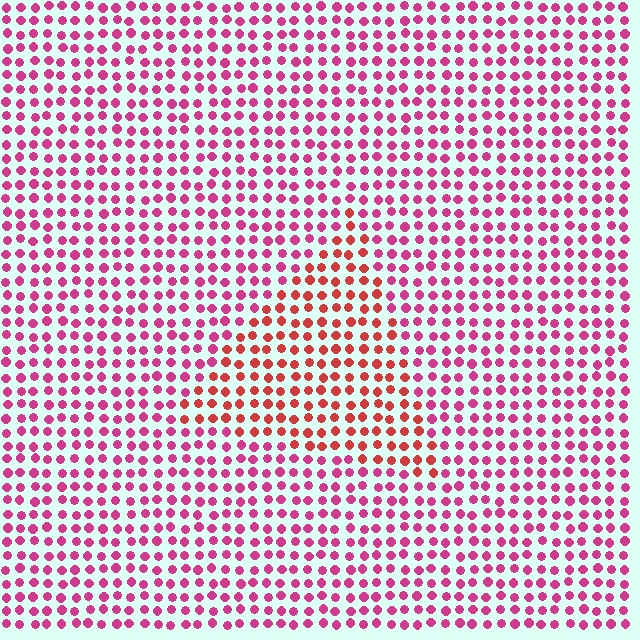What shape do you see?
I see a triangle.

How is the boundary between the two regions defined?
The boundary is defined purely by a slight shift in hue (about 32 degrees). Spacing, size, and orientation are identical on both sides.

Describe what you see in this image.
The image is filled with small magenta elements in a uniform arrangement. A triangle-shaped region is visible where the elements are tinted to a slightly different hue, forming a subtle color boundary.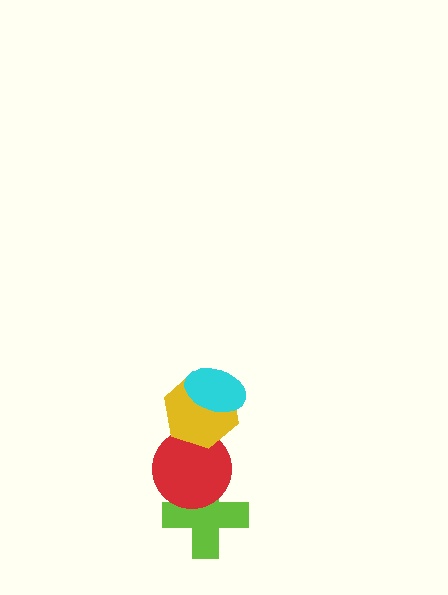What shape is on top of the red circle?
The yellow hexagon is on top of the red circle.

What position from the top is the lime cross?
The lime cross is 4th from the top.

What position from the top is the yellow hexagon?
The yellow hexagon is 2nd from the top.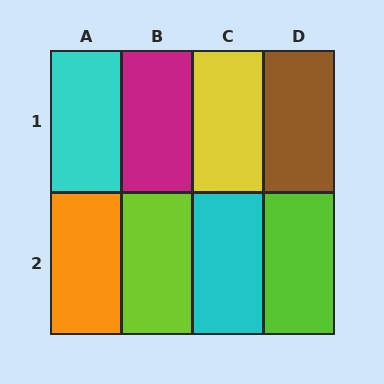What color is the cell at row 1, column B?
Magenta.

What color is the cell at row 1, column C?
Yellow.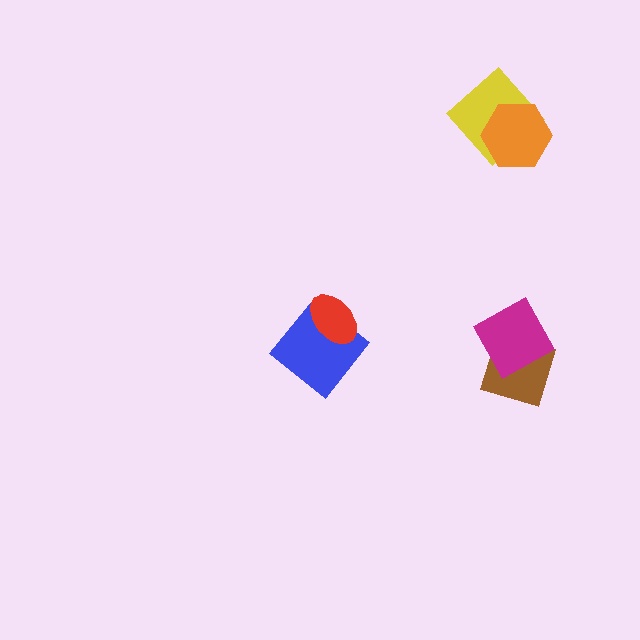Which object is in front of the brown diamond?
The magenta square is in front of the brown diamond.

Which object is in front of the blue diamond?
The red ellipse is in front of the blue diamond.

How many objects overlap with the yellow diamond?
1 object overlaps with the yellow diamond.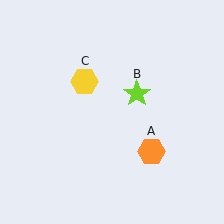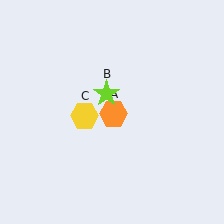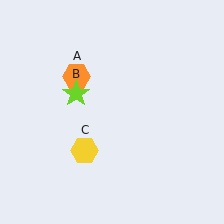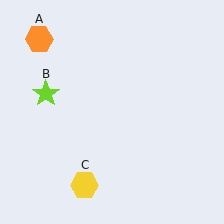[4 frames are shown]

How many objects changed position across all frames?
3 objects changed position: orange hexagon (object A), lime star (object B), yellow hexagon (object C).